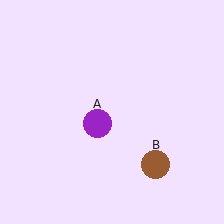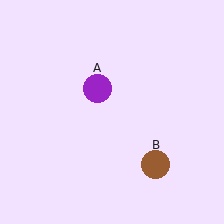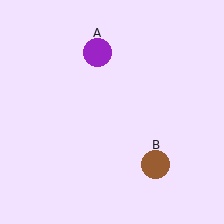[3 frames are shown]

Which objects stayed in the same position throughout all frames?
Brown circle (object B) remained stationary.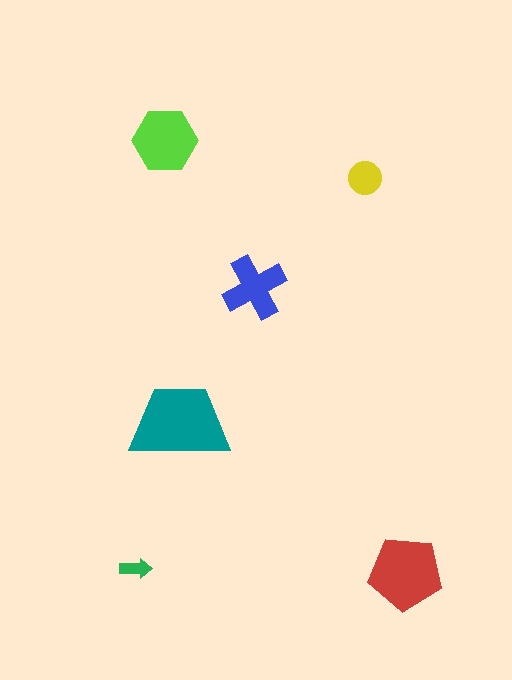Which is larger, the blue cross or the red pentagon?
The red pentagon.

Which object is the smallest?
The green arrow.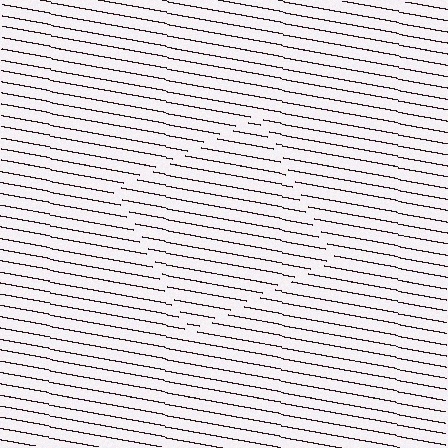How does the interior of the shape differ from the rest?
The interior of the shape contains the same grating, shifted by half a period — the contour is defined by the phase discontinuity where line-ends from the inner and outer gratings abut.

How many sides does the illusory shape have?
4 sides — the line-ends trace a square.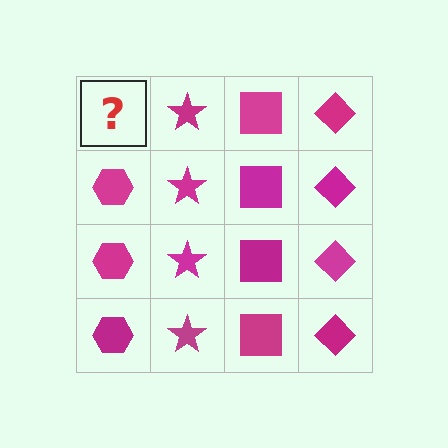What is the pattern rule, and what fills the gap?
The rule is that each column has a consistent shape. The gap should be filled with a magenta hexagon.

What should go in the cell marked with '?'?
The missing cell should contain a magenta hexagon.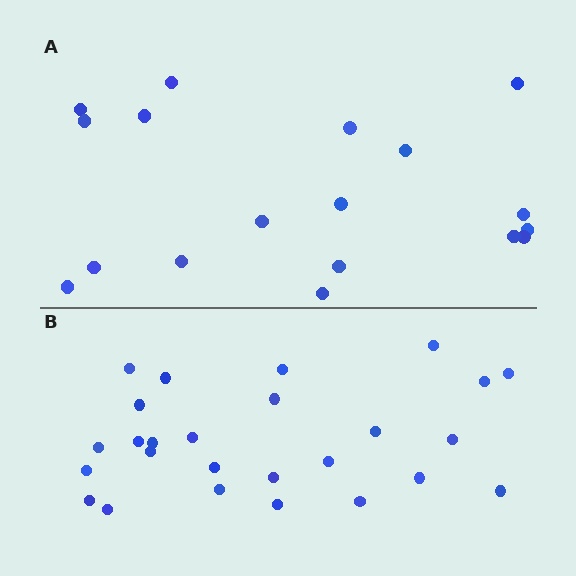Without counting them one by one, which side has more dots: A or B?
Region B (the bottom region) has more dots.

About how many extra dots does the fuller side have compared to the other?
Region B has roughly 8 or so more dots than region A.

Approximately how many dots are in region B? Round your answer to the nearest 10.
About 30 dots. (The exact count is 26, which rounds to 30.)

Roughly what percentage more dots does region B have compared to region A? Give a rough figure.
About 45% more.